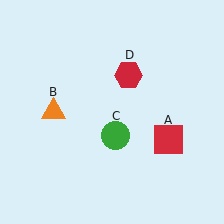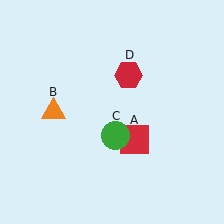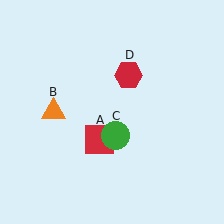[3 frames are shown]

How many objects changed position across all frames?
1 object changed position: red square (object A).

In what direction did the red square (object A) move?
The red square (object A) moved left.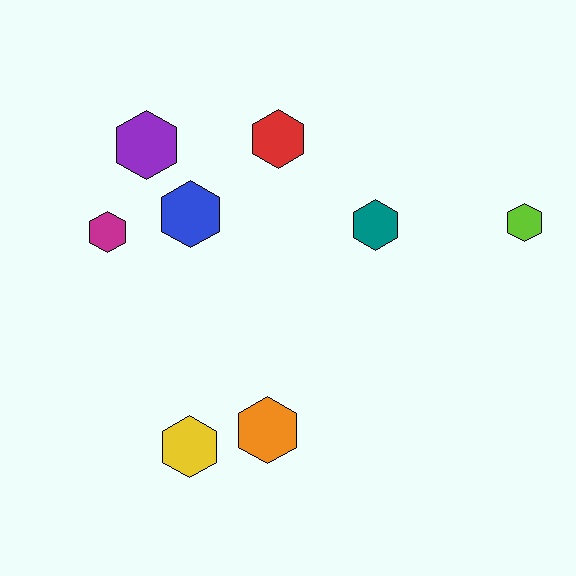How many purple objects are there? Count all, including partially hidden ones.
There is 1 purple object.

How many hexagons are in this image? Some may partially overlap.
There are 8 hexagons.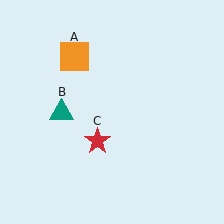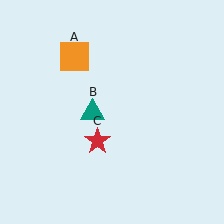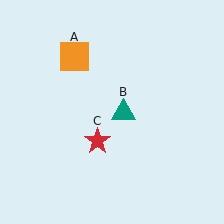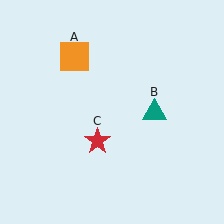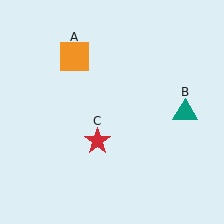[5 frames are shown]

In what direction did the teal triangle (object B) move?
The teal triangle (object B) moved right.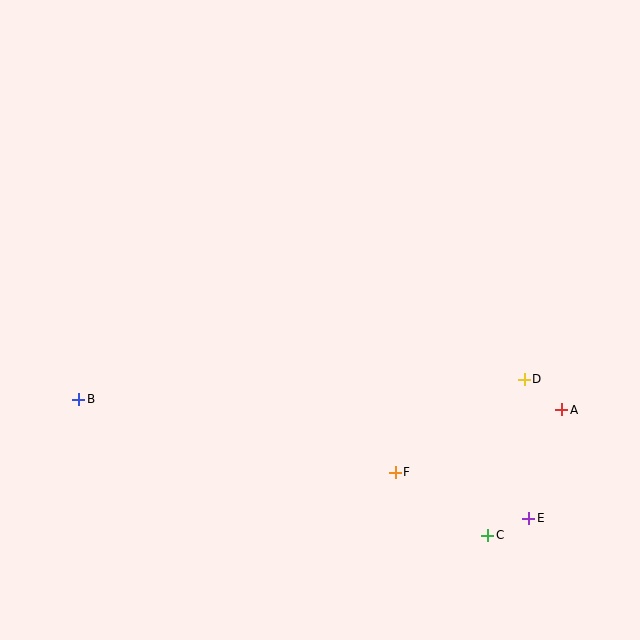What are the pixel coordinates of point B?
Point B is at (79, 399).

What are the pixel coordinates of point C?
Point C is at (488, 535).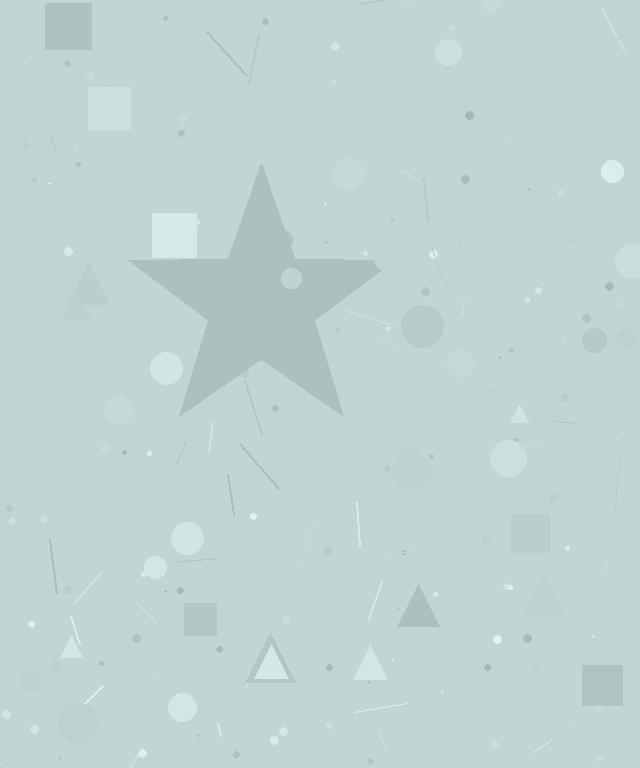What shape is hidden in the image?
A star is hidden in the image.